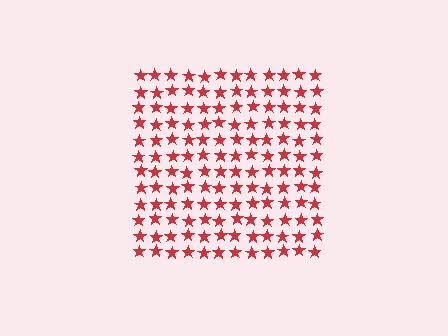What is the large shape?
The large shape is a square.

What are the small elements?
The small elements are stars.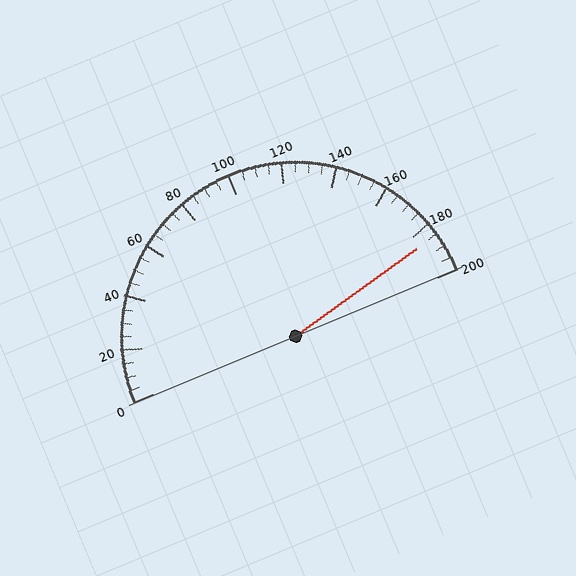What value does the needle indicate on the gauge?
The needle indicates approximately 185.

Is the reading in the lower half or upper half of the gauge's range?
The reading is in the upper half of the range (0 to 200).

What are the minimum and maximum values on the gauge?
The gauge ranges from 0 to 200.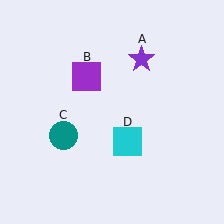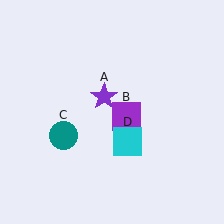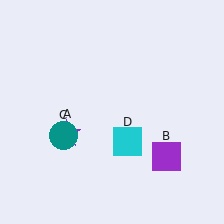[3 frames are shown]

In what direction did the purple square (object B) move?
The purple square (object B) moved down and to the right.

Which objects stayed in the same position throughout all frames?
Teal circle (object C) and cyan square (object D) remained stationary.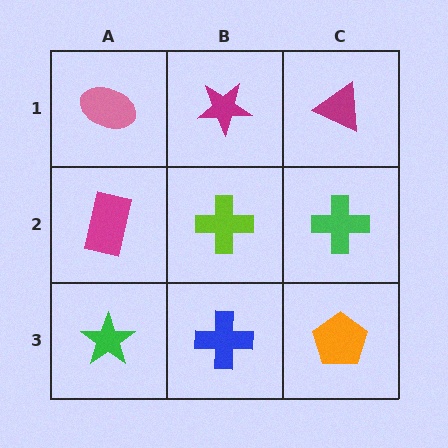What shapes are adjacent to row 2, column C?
A magenta triangle (row 1, column C), an orange pentagon (row 3, column C), a lime cross (row 2, column B).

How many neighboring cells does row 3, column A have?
2.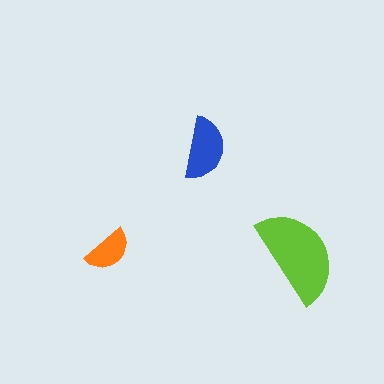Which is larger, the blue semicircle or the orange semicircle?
The blue one.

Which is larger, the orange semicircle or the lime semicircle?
The lime one.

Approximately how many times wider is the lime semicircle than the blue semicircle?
About 1.5 times wider.